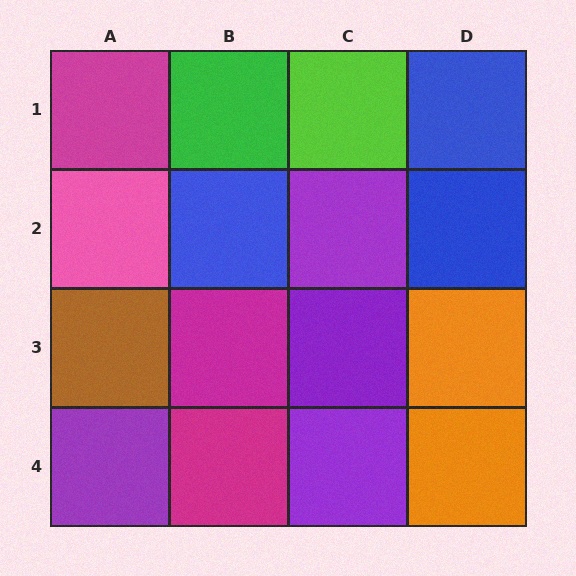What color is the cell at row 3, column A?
Brown.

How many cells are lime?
1 cell is lime.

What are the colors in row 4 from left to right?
Purple, magenta, purple, orange.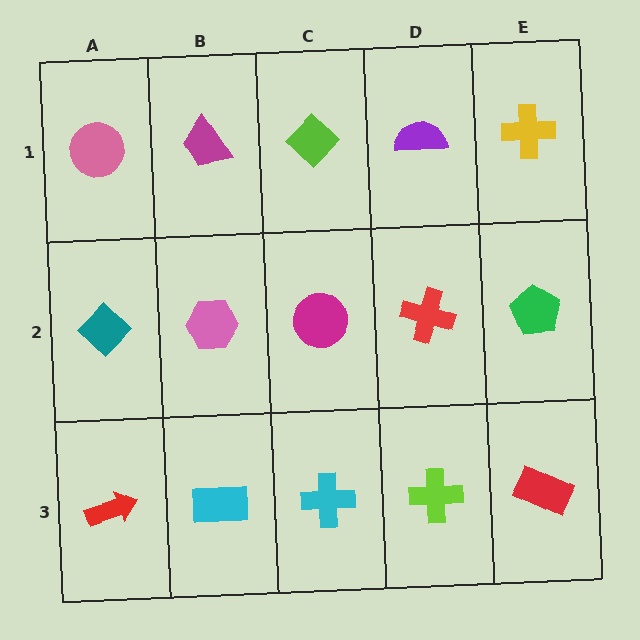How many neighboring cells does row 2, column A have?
3.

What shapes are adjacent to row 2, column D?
A purple semicircle (row 1, column D), a lime cross (row 3, column D), a magenta circle (row 2, column C), a green pentagon (row 2, column E).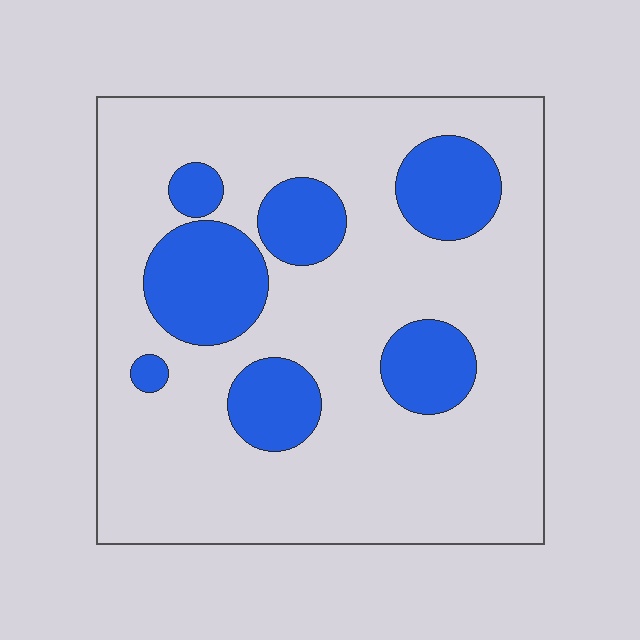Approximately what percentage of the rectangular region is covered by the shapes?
Approximately 25%.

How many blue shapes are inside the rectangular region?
7.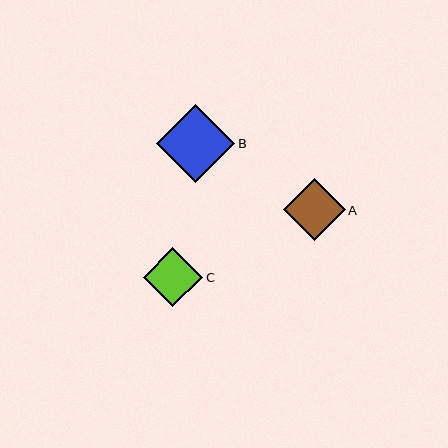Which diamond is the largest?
Diamond B is the largest with a size of approximately 78 pixels.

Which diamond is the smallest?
Diamond C is the smallest with a size of approximately 60 pixels.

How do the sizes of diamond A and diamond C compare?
Diamond A and diamond C are approximately the same size.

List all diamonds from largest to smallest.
From largest to smallest: B, A, C.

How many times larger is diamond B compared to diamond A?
Diamond B is approximately 1.3 times the size of diamond A.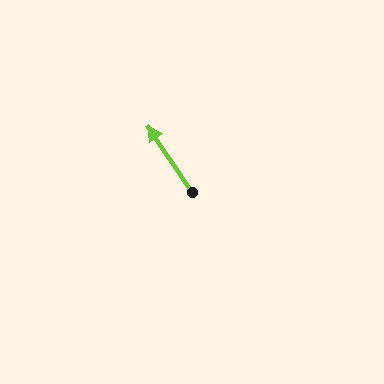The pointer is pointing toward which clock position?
Roughly 11 o'clock.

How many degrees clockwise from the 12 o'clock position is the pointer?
Approximately 326 degrees.